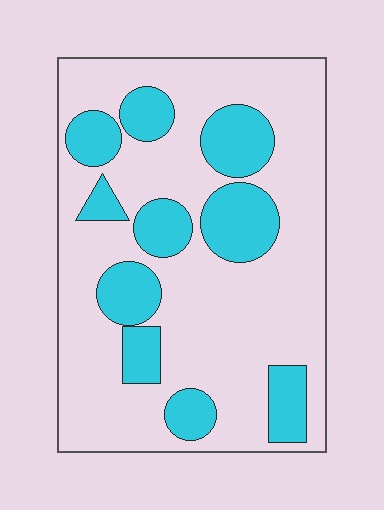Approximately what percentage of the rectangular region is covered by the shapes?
Approximately 30%.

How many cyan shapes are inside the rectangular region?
10.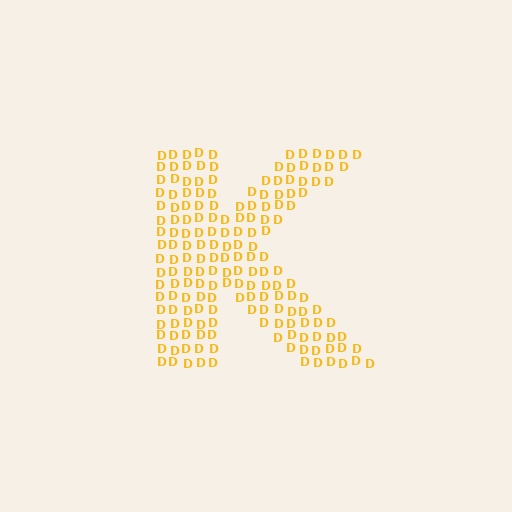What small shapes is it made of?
It is made of small letter D's.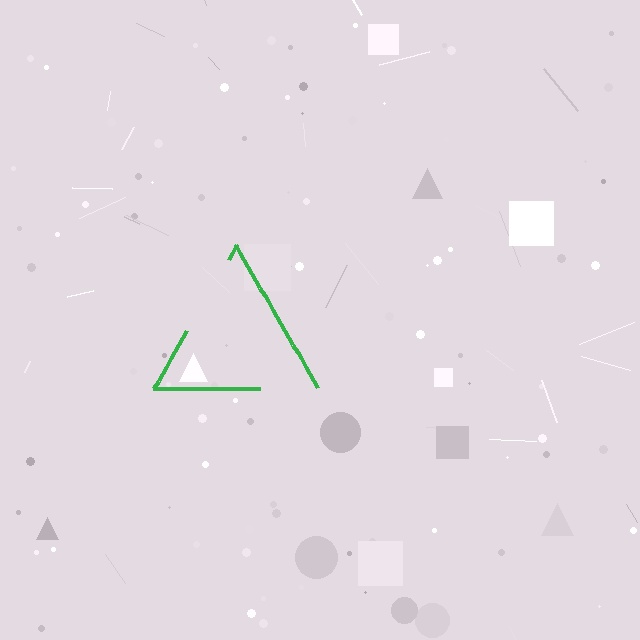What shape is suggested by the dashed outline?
The dashed outline suggests a triangle.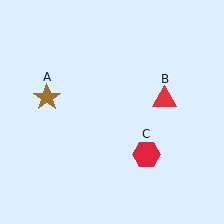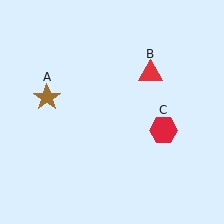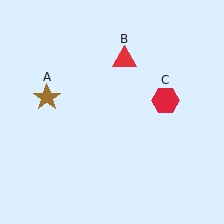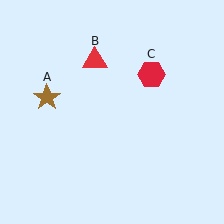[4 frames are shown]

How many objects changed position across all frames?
2 objects changed position: red triangle (object B), red hexagon (object C).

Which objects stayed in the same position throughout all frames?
Brown star (object A) remained stationary.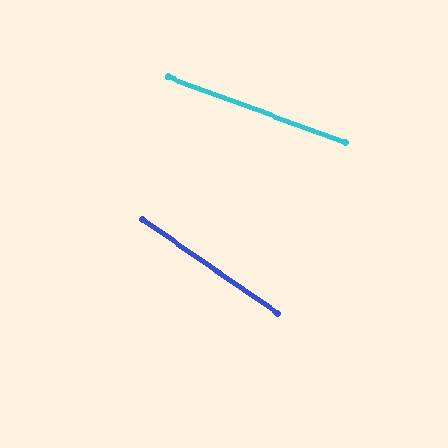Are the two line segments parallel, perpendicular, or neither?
Neither parallel nor perpendicular — they differ by about 14°.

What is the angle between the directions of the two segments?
Approximately 14 degrees.